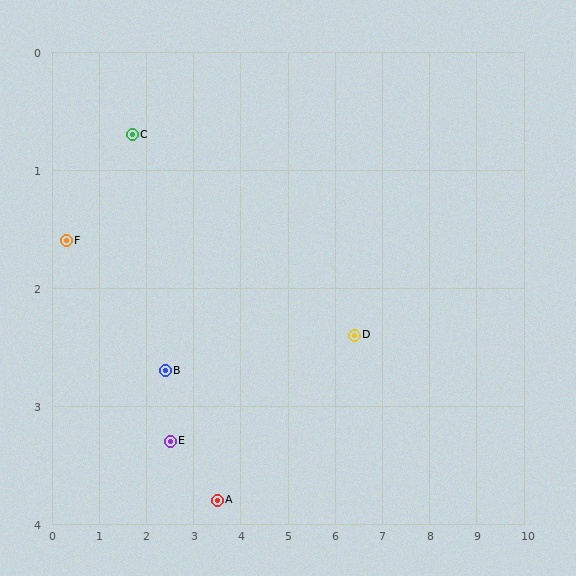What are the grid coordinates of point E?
Point E is at approximately (2.5, 3.3).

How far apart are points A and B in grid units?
Points A and B are about 1.6 grid units apart.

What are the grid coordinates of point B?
Point B is at approximately (2.4, 2.7).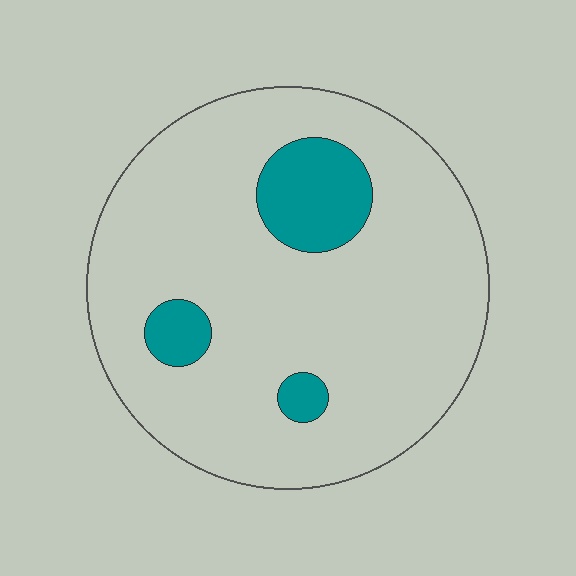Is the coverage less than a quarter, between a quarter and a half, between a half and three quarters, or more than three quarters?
Less than a quarter.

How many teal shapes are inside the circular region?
3.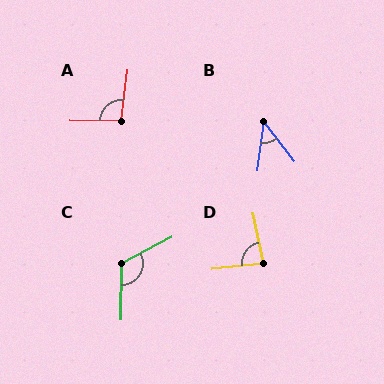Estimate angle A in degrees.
Approximately 97 degrees.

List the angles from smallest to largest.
B (45°), D (84°), A (97°), C (118°).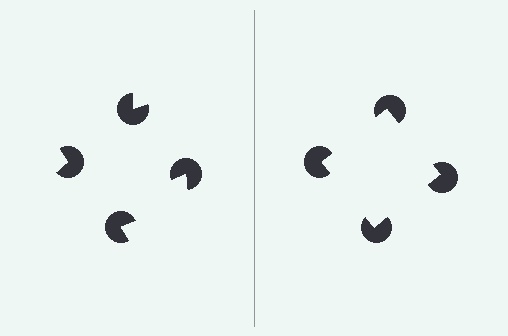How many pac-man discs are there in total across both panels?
8 — 4 on each side.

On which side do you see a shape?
An illusory square appears on the right side. On the left side the wedge cuts are rotated, so no coherent shape forms.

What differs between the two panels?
The pac-man discs are positioned identically on both sides; only the wedge orientations differ. On the right they align to a square; on the left they are misaligned.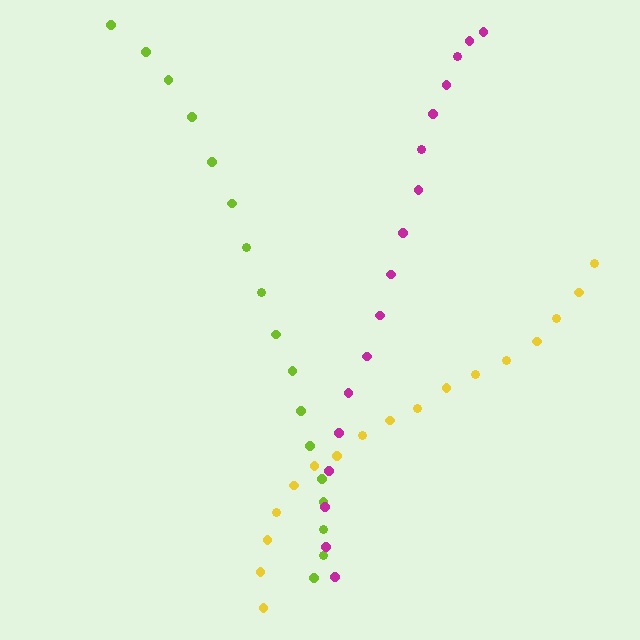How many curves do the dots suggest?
There are 3 distinct paths.